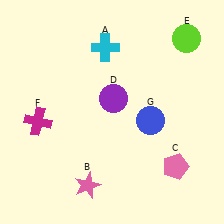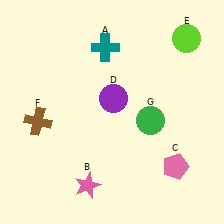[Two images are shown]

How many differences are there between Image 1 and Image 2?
There are 3 differences between the two images.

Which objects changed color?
A changed from cyan to teal. F changed from magenta to brown. G changed from blue to green.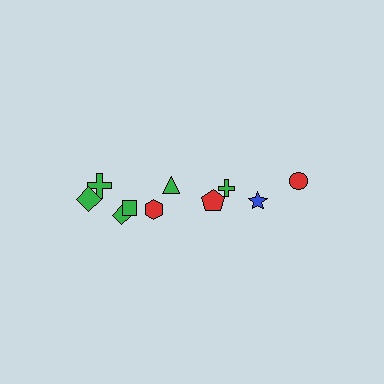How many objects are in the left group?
There are 6 objects.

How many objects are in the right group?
There are 4 objects.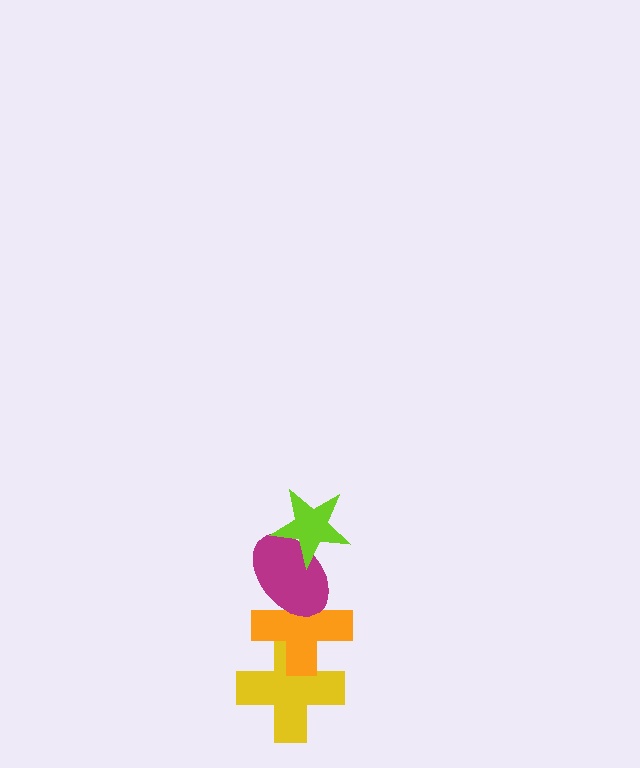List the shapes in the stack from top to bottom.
From top to bottom: the lime star, the magenta ellipse, the orange cross, the yellow cross.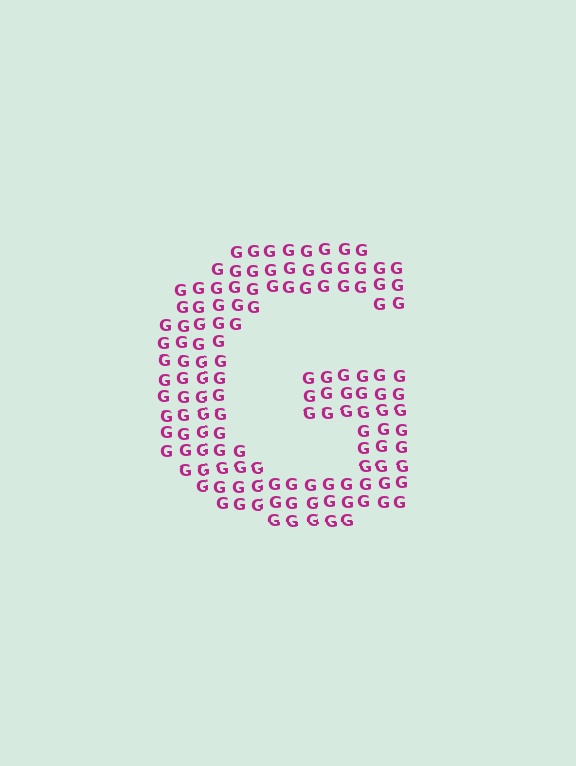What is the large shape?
The large shape is the letter G.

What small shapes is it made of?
It is made of small letter G's.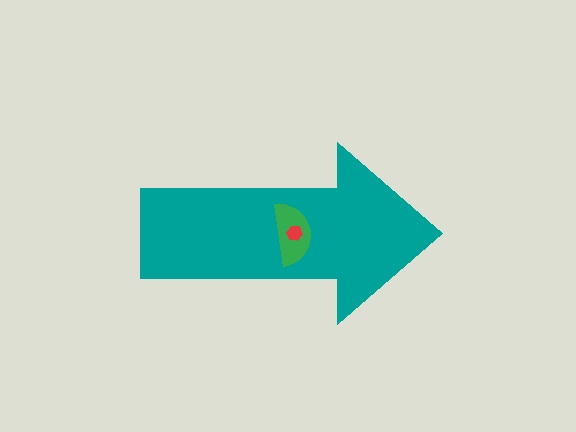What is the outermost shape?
The teal arrow.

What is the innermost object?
The red hexagon.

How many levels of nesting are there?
3.